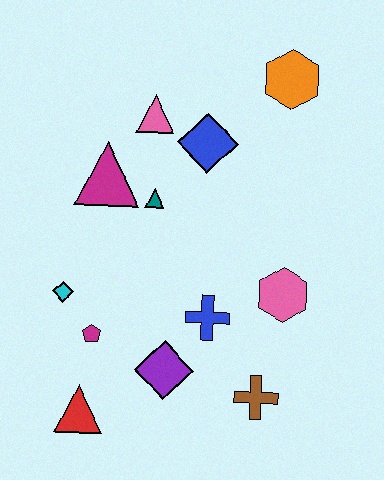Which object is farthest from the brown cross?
The orange hexagon is farthest from the brown cross.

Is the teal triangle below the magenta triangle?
Yes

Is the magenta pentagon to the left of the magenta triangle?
Yes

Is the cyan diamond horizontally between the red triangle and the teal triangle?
No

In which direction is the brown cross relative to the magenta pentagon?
The brown cross is to the right of the magenta pentagon.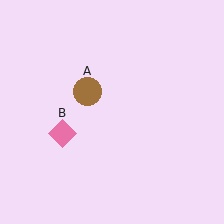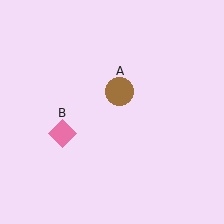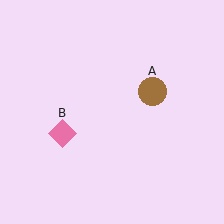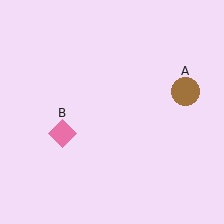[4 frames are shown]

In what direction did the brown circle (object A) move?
The brown circle (object A) moved right.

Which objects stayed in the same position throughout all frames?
Pink diamond (object B) remained stationary.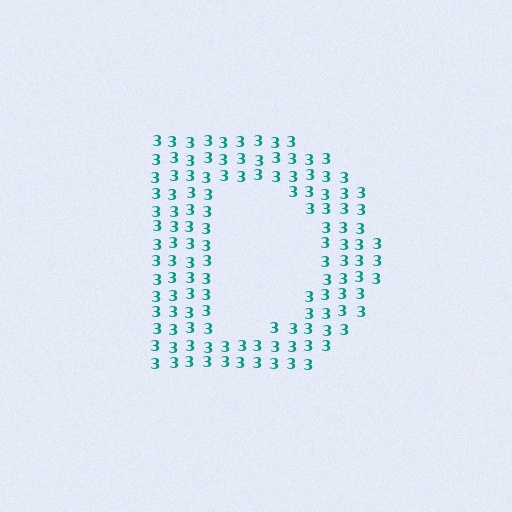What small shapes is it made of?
It is made of small digit 3's.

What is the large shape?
The large shape is the letter D.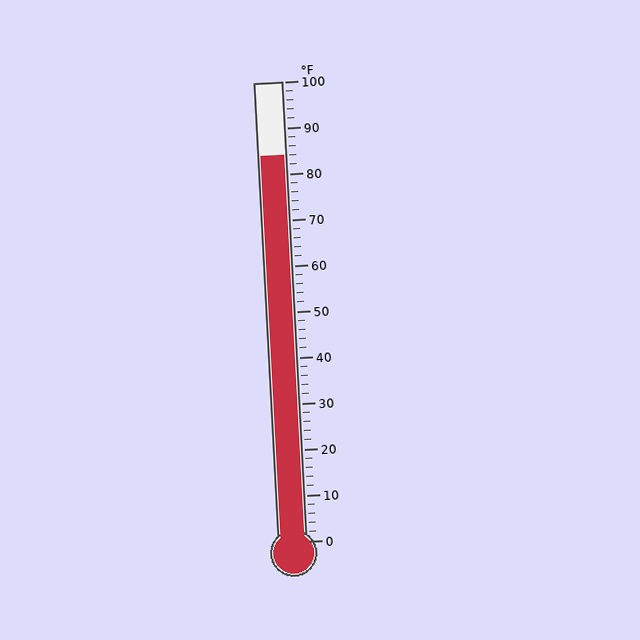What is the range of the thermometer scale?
The thermometer scale ranges from 0°F to 100°F.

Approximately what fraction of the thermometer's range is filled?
The thermometer is filled to approximately 85% of its range.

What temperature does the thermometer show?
The thermometer shows approximately 84°F.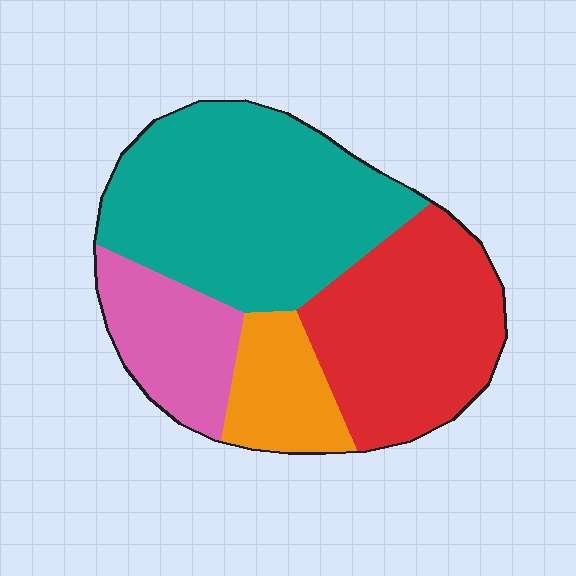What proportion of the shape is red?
Red covers about 30% of the shape.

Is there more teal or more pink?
Teal.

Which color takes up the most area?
Teal, at roughly 40%.